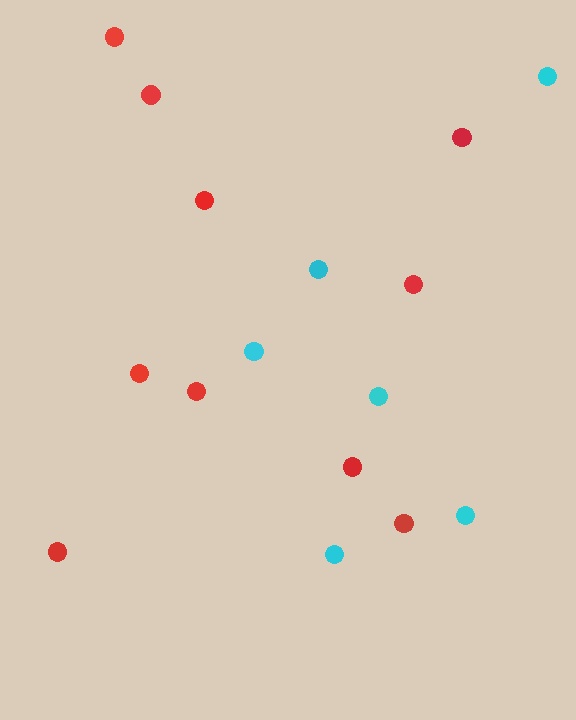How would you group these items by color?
There are 2 groups: one group of cyan circles (6) and one group of red circles (10).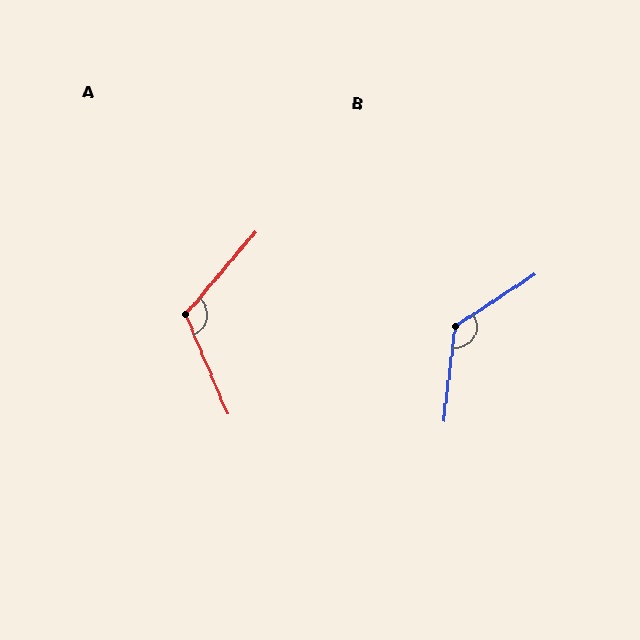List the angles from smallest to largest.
A (116°), B (130°).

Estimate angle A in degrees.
Approximately 116 degrees.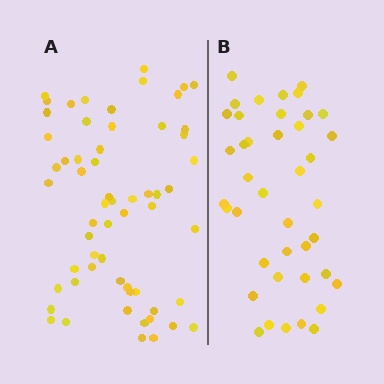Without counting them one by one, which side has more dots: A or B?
Region A (the left region) has more dots.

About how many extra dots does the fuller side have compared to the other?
Region A has approximately 20 more dots than region B.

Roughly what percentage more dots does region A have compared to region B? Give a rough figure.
About 45% more.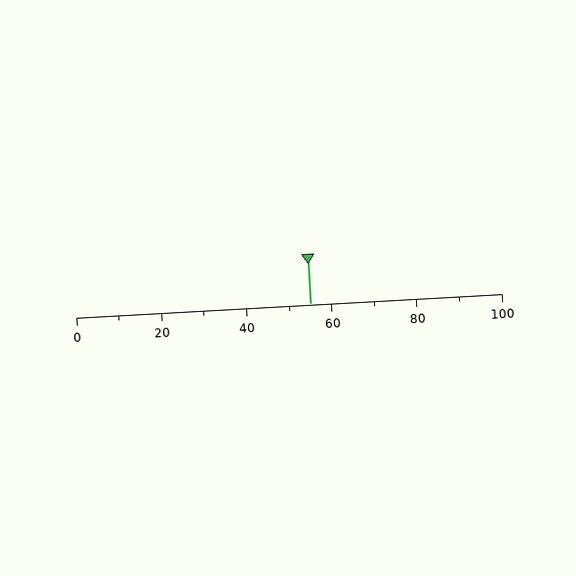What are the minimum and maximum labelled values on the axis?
The axis runs from 0 to 100.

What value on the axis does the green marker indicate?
The marker indicates approximately 55.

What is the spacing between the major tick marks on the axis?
The major ticks are spaced 20 apart.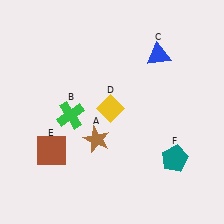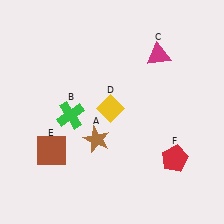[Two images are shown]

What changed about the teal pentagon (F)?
In Image 1, F is teal. In Image 2, it changed to red.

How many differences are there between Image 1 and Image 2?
There are 2 differences between the two images.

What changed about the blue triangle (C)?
In Image 1, C is blue. In Image 2, it changed to magenta.